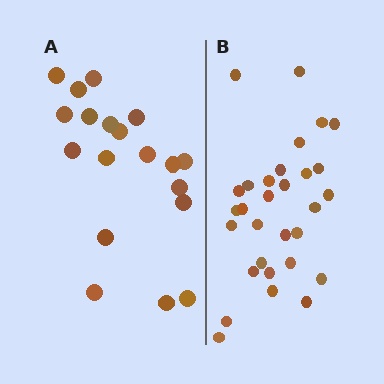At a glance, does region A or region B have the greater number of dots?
Region B (the right region) has more dots.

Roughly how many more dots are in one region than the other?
Region B has roughly 12 or so more dots than region A.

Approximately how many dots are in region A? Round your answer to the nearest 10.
About 20 dots. (The exact count is 19, which rounds to 20.)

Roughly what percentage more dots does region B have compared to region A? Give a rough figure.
About 60% more.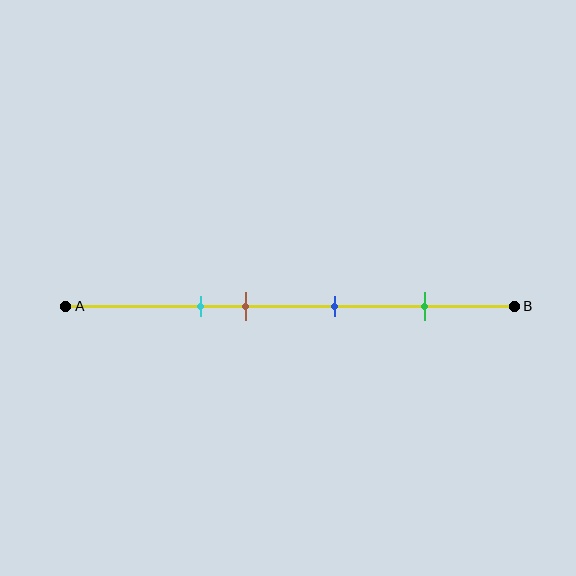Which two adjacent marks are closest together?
The cyan and brown marks are the closest adjacent pair.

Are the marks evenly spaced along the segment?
No, the marks are not evenly spaced.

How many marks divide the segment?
There are 4 marks dividing the segment.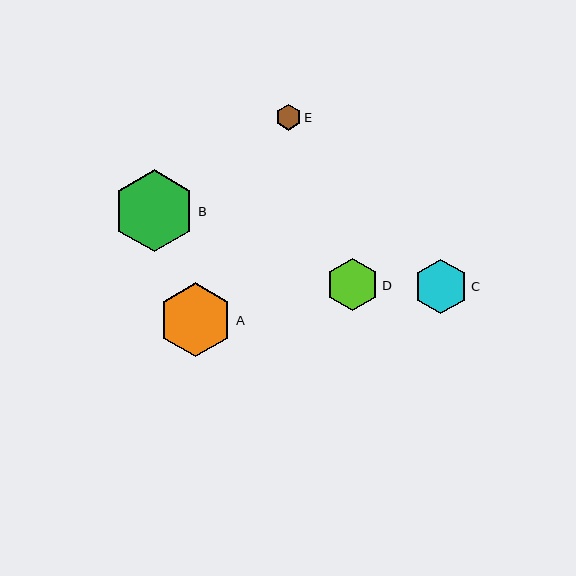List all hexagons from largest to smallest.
From largest to smallest: B, A, C, D, E.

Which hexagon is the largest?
Hexagon B is the largest with a size of approximately 82 pixels.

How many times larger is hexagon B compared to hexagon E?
Hexagon B is approximately 3.2 times the size of hexagon E.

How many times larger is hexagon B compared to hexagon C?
Hexagon B is approximately 1.5 times the size of hexagon C.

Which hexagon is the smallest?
Hexagon E is the smallest with a size of approximately 26 pixels.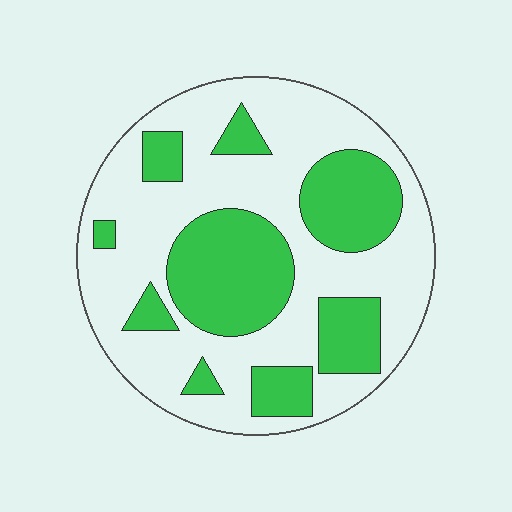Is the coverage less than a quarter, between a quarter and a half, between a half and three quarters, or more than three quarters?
Between a quarter and a half.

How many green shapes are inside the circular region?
9.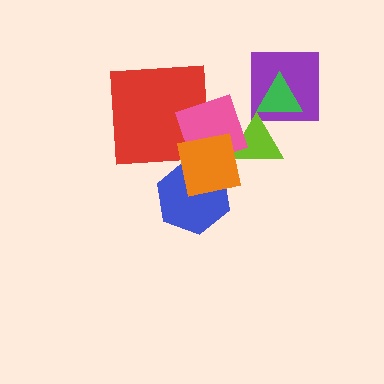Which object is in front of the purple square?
The green triangle is in front of the purple square.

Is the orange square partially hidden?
No, no other shape covers it.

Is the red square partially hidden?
Yes, it is partially covered by another shape.